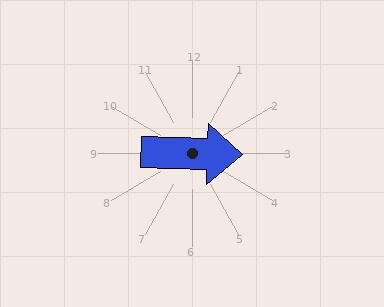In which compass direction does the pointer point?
East.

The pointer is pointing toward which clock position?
Roughly 3 o'clock.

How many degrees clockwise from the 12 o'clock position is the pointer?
Approximately 92 degrees.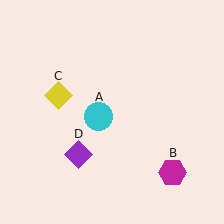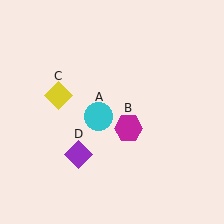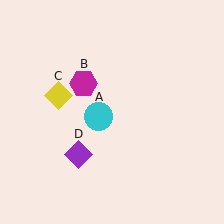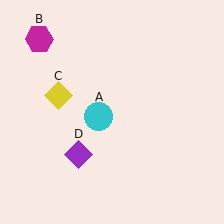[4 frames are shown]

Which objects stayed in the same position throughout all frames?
Cyan circle (object A) and yellow diamond (object C) and purple diamond (object D) remained stationary.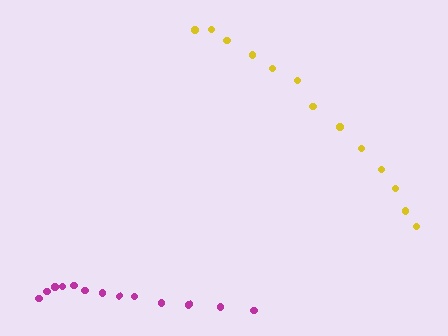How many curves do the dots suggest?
There are 2 distinct paths.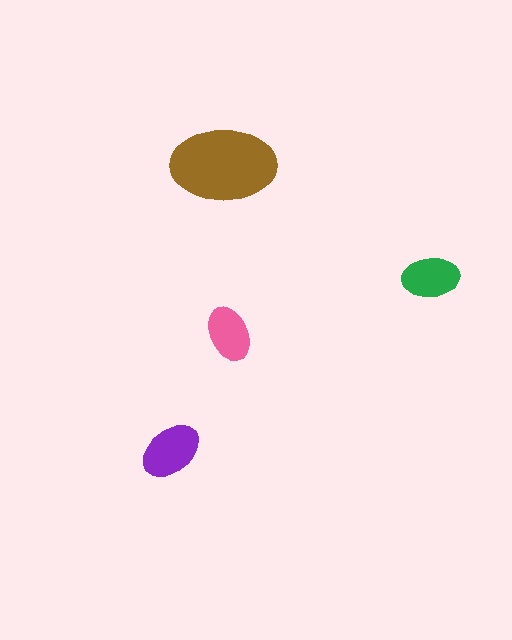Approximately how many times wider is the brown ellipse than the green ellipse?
About 2 times wider.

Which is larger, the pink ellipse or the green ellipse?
The green one.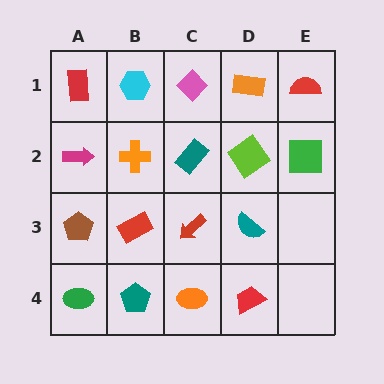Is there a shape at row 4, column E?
No, that cell is empty.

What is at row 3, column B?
A red rectangle.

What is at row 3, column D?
A teal semicircle.